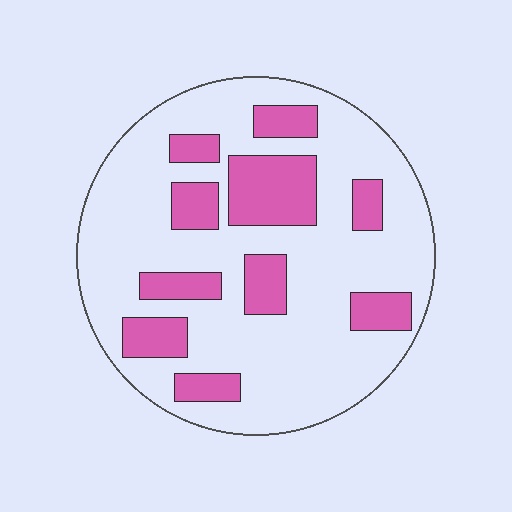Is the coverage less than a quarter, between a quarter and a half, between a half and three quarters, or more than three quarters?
Between a quarter and a half.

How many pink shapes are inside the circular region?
10.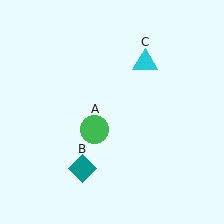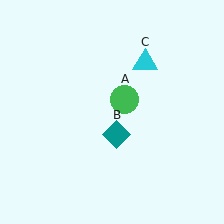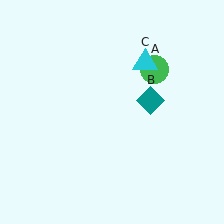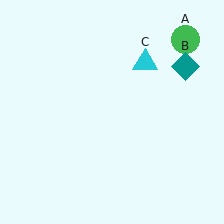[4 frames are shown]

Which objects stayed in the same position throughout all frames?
Cyan triangle (object C) remained stationary.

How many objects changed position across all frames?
2 objects changed position: green circle (object A), teal diamond (object B).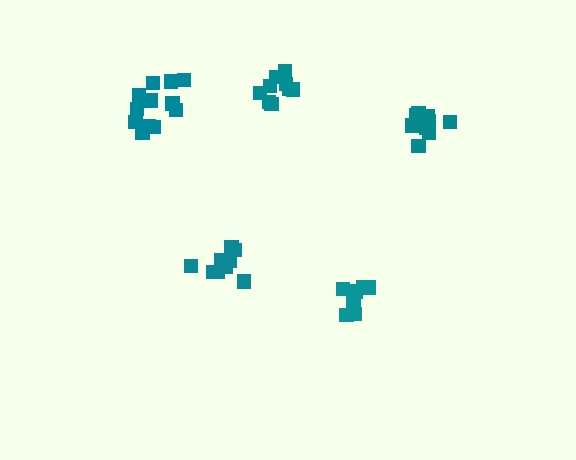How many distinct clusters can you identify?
There are 5 distinct clusters.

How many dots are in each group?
Group 1: 10 dots, Group 2: 12 dots, Group 3: 8 dots, Group 4: 10 dots, Group 5: 9 dots (49 total).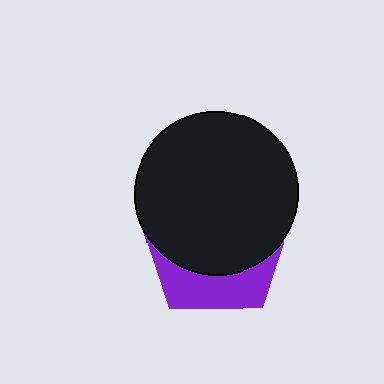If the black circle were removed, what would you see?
You would see the complete purple pentagon.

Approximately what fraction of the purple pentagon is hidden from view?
Roughly 69% of the purple pentagon is hidden behind the black circle.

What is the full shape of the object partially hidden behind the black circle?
The partially hidden object is a purple pentagon.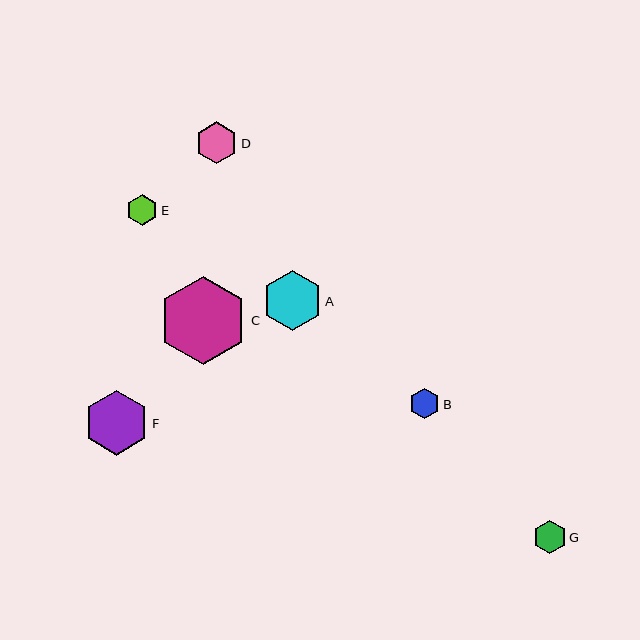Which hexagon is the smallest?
Hexagon B is the smallest with a size of approximately 31 pixels.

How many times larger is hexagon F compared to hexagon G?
Hexagon F is approximately 1.9 times the size of hexagon G.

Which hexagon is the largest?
Hexagon C is the largest with a size of approximately 89 pixels.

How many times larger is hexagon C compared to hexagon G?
Hexagon C is approximately 2.7 times the size of hexagon G.